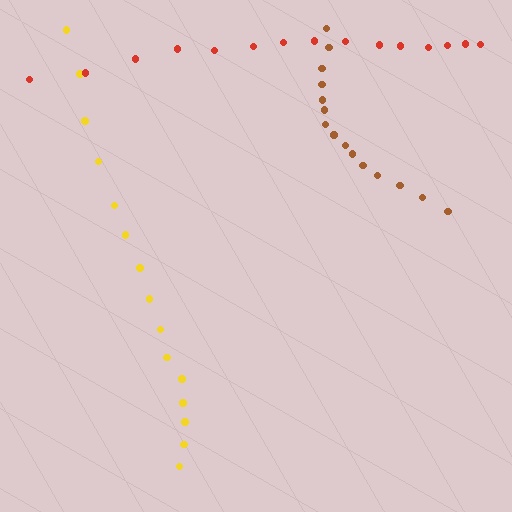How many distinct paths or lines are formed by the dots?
There are 3 distinct paths.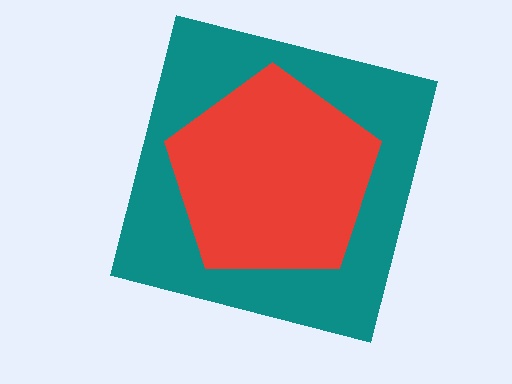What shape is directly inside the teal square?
The red pentagon.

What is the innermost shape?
The red pentagon.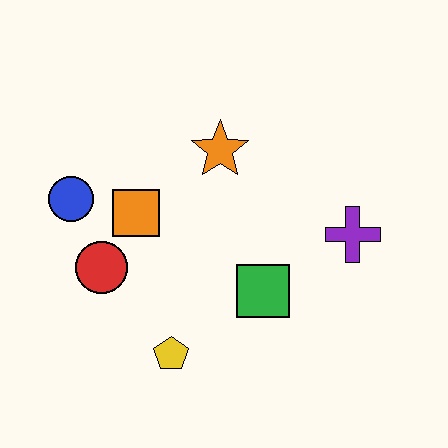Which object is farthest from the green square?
The blue circle is farthest from the green square.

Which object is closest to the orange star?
The orange square is closest to the orange star.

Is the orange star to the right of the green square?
No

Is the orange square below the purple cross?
No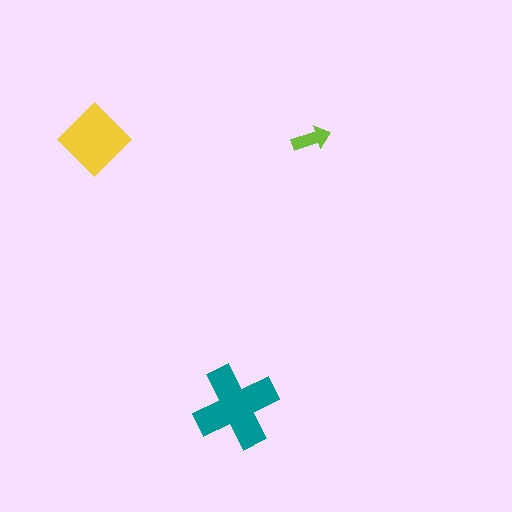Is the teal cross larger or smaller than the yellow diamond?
Larger.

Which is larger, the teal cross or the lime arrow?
The teal cross.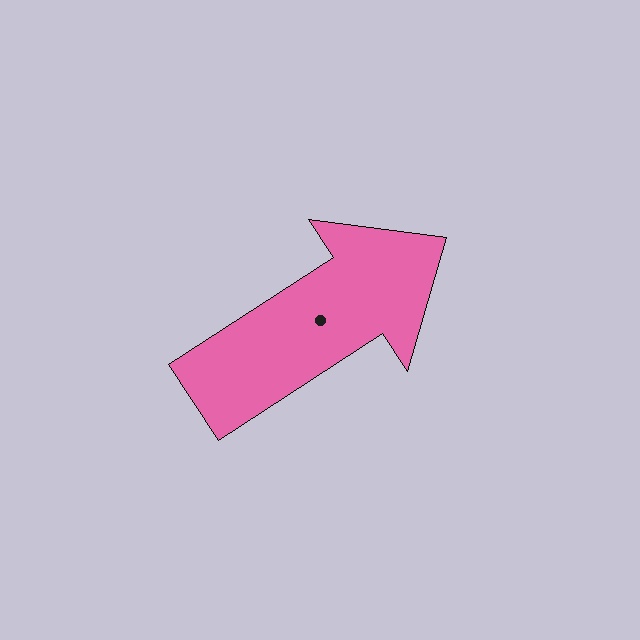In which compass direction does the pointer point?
Northeast.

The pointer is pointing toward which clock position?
Roughly 2 o'clock.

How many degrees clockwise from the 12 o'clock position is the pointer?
Approximately 57 degrees.